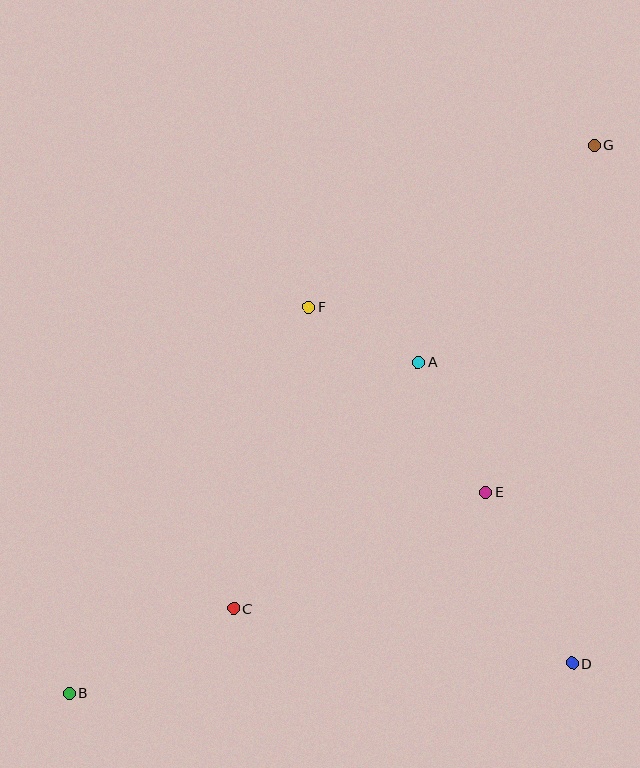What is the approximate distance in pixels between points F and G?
The distance between F and G is approximately 328 pixels.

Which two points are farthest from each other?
Points B and G are farthest from each other.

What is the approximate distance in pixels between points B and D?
The distance between B and D is approximately 504 pixels.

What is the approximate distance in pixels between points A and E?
The distance between A and E is approximately 147 pixels.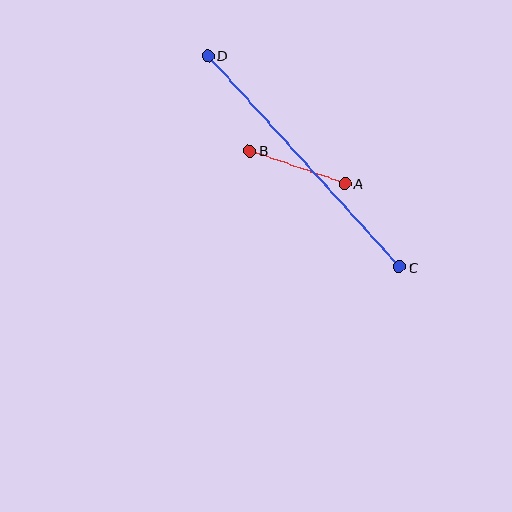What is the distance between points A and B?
The distance is approximately 100 pixels.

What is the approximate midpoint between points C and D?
The midpoint is at approximately (304, 161) pixels.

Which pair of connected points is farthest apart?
Points C and D are farthest apart.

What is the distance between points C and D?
The distance is approximately 285 pixels.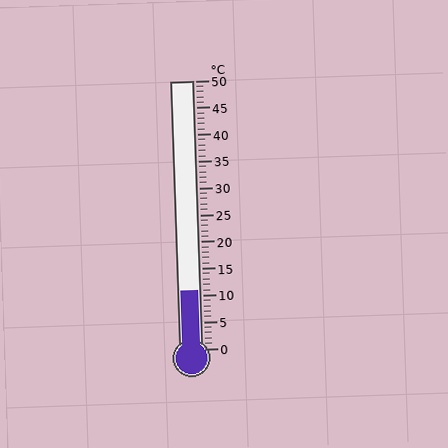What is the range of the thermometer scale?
The thermometer scale ranges from 0°C to 50°C.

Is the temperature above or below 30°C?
The temperature is below 30°C.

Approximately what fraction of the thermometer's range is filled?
The thermometer is filled to approximately 20% of its range.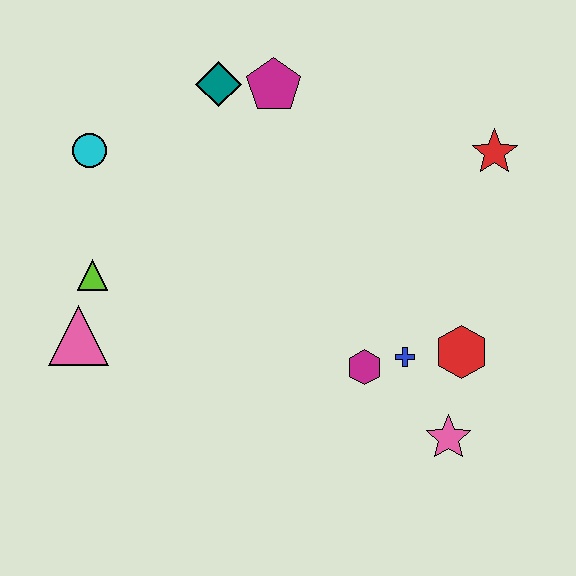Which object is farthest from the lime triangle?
The red star is farthest from the lime triangle.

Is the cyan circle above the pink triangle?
Yes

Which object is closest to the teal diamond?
The magenta pentagon is closest to the teal diamond.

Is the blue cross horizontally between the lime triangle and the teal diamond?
No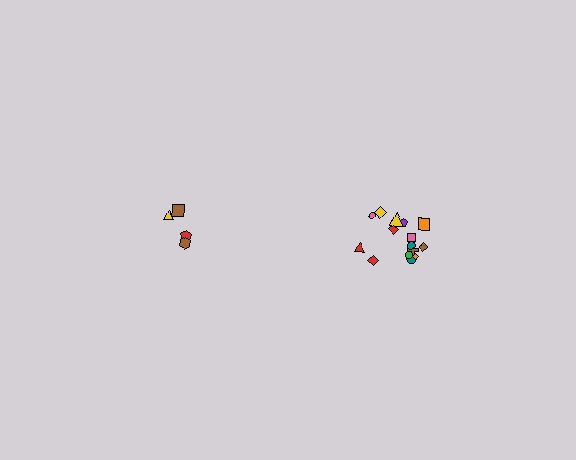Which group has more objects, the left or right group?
The right group.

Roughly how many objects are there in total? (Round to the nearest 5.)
Roughly 20 objects in total.